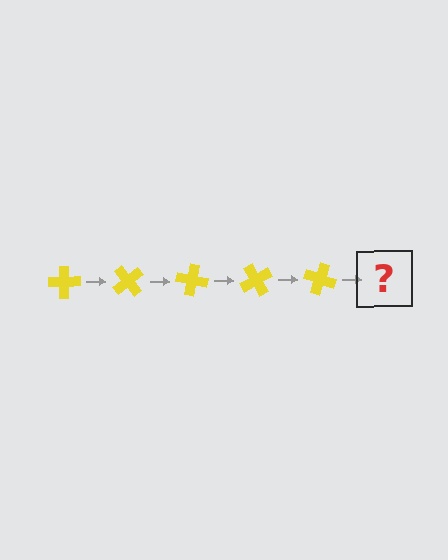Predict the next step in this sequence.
The next step is a yellow cross rotated 250 degrees.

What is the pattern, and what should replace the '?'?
The pattern is that the cross rotates 50 degrees each step. The '?' should be a yellow cross rotated 250 degrees.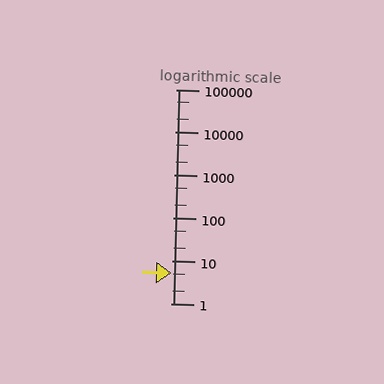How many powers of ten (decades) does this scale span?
The scale spans 5 decades, from 1 to 100000.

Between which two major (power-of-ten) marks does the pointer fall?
The pointer is between 1 and 10.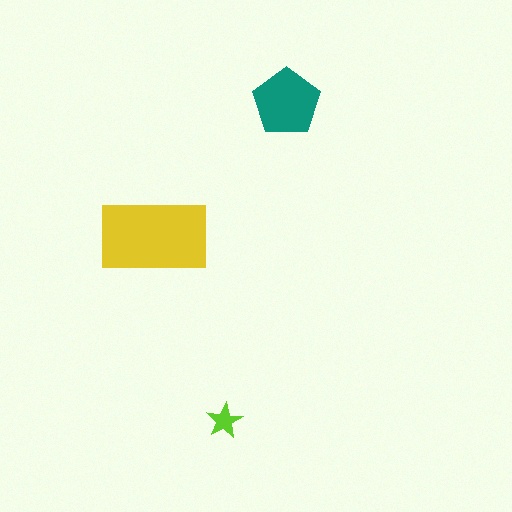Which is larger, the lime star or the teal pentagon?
The teal pentagon.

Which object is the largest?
The yellow rectangle.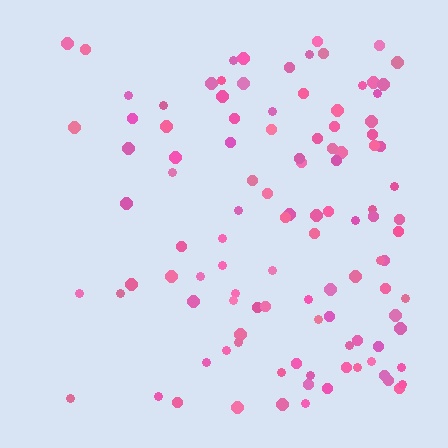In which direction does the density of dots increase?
From left to right, with the right side densest.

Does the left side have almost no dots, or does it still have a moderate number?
Still a moderate number, just noticeably fewer than the right.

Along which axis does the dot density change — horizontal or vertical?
Horizontal.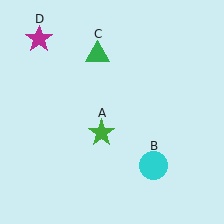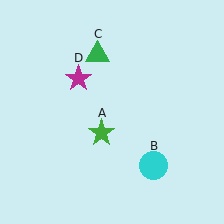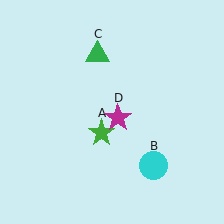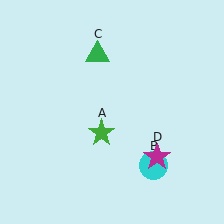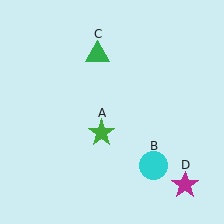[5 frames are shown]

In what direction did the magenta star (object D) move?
The magenta star (object D) moved down and to the right.